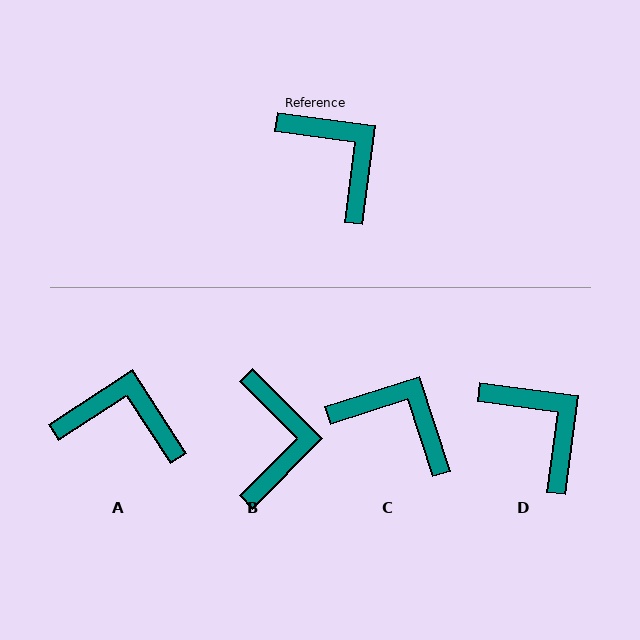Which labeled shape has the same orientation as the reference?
D.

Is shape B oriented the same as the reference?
No, it is off by about 37 degrees.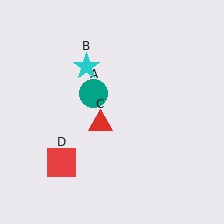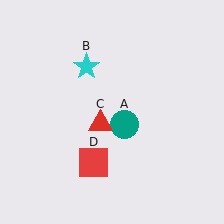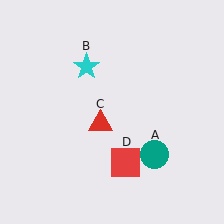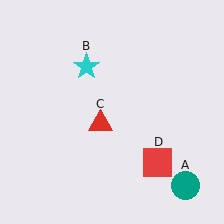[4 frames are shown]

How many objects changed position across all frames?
2 objects changed position: teal circle (object A), red square (object D).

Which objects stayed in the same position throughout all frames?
Cyan star (object B) and red triangle (object C) remained stationary.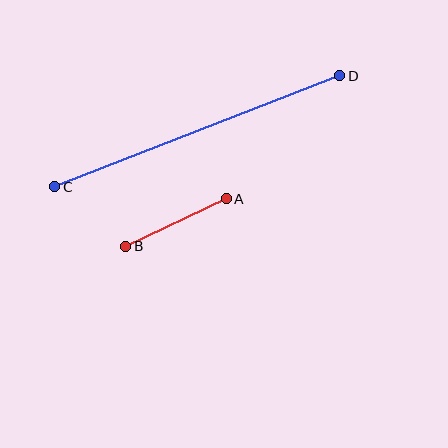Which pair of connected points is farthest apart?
Points C and D are farthest apart.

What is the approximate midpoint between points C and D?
The midpoint is at approximately (197, 131) pixels.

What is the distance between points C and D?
The distance is approximately 306 pixels.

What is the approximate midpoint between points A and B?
The midpoint is at approximately (176, 223) pixels.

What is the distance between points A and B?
The distance is approximately 112 pixels.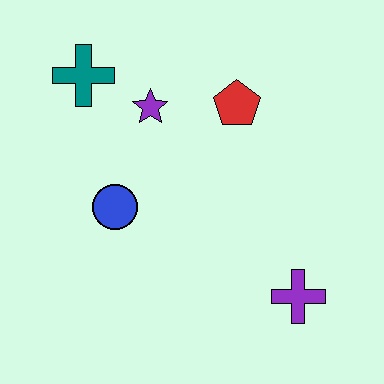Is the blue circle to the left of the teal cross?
No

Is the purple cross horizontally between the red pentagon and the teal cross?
No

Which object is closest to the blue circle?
The purple star is closest to the blue circle.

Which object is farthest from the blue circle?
The purple cross is farthest from the blue circle.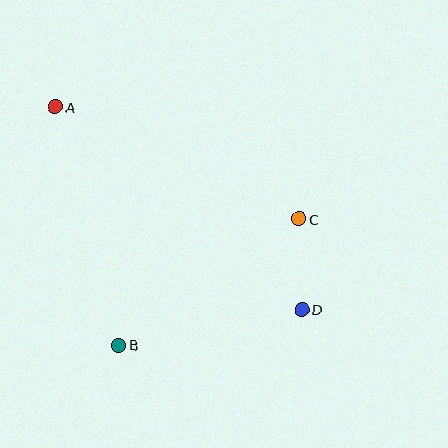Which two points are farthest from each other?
Points A and D are farthest from each other.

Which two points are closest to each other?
Points C and D are closest to each other.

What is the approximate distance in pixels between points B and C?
The distance between B and C is approximately 220 pixels.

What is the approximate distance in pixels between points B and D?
The distance between B and D is approximately 187 pixels.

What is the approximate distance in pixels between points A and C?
The distance between A and C is approximately 268 pixels.